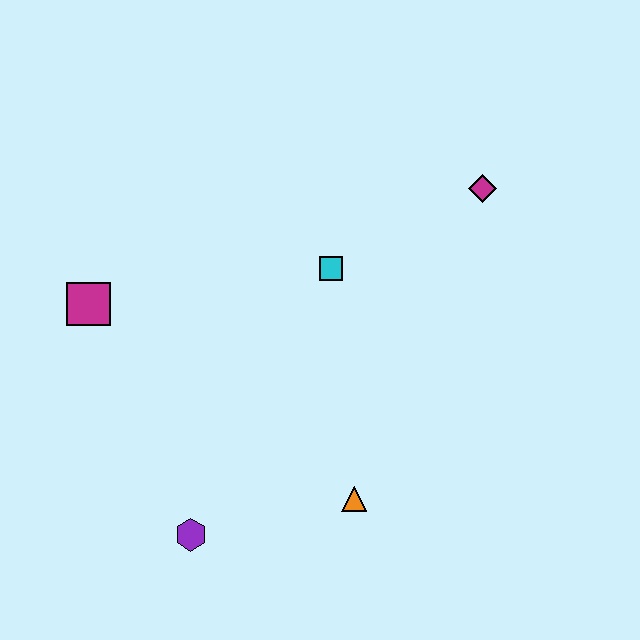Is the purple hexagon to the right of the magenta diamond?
No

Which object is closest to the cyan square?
The magenta diamond is closest to the cyan square.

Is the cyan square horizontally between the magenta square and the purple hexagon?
No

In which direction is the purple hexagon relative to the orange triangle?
The purple hexagon is to the left of the orange triangle.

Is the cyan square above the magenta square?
Yes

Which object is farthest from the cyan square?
The purple hexagon is farthest from the cyan square.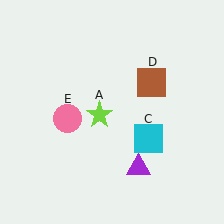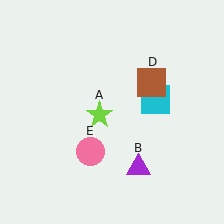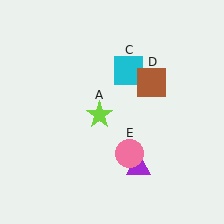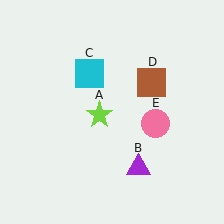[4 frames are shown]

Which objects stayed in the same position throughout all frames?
Lime star (object A) and purple triangle (object B) and brown square (object D) remained stationary.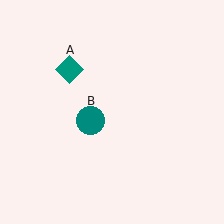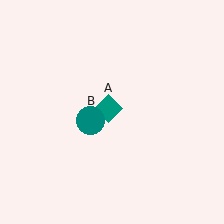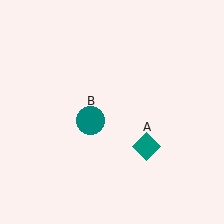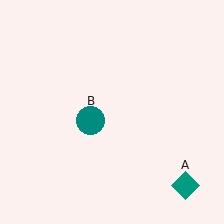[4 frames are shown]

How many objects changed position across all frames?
1 object changed position: teal diamond (object A).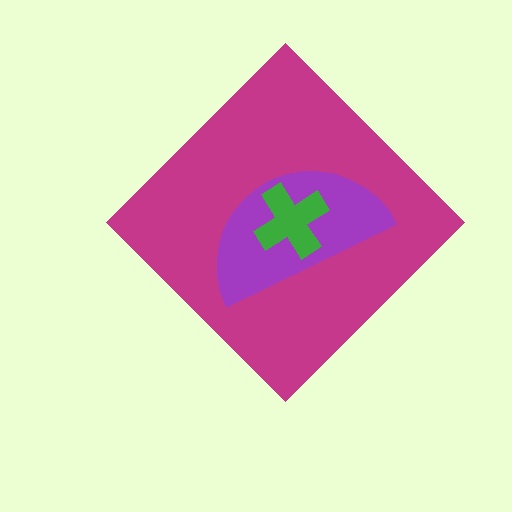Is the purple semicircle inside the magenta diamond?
Yes.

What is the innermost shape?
The green cross.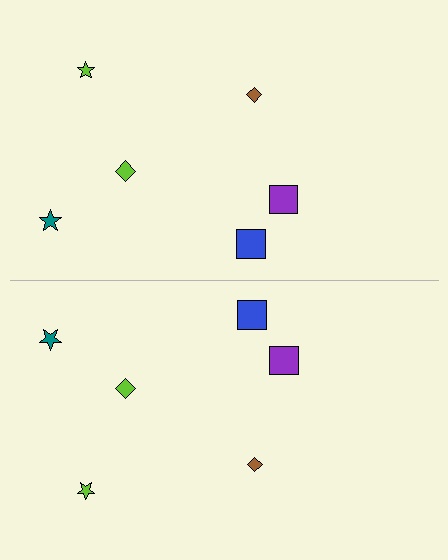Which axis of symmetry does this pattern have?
The pattern has a horizontal axis of symmetry running through the center of the image.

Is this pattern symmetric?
Yes, this pattern has bilateral (reflection) symmetry.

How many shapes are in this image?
There are 12 shapes in this image.